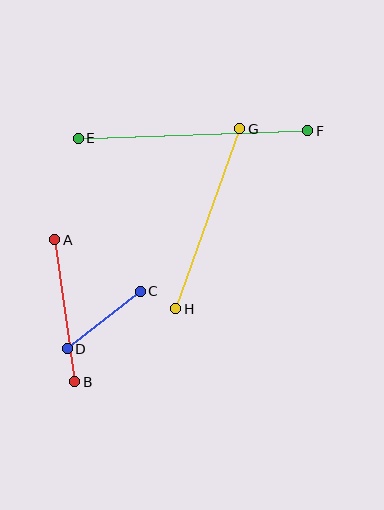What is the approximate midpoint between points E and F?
The midpoint is at approximately (193, 134) pixels.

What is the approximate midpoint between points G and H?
The midpoint is at approximately (208, 219) pixels.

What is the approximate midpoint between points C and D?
The midpoint is at approximately (104, 320) pixels.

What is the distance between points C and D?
The distance is approximately 93 pixels.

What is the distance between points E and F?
The distance is approximately 230 pixels.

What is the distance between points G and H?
The distance is approximately 191 pixels.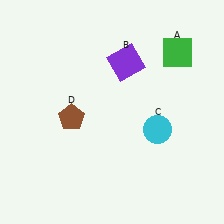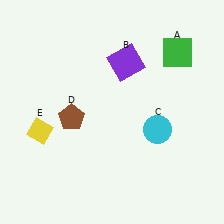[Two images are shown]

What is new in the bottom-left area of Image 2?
A yellow diamond (E) was added in the bottom-left area of Image 2.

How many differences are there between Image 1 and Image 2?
There is 1 difference between the two images.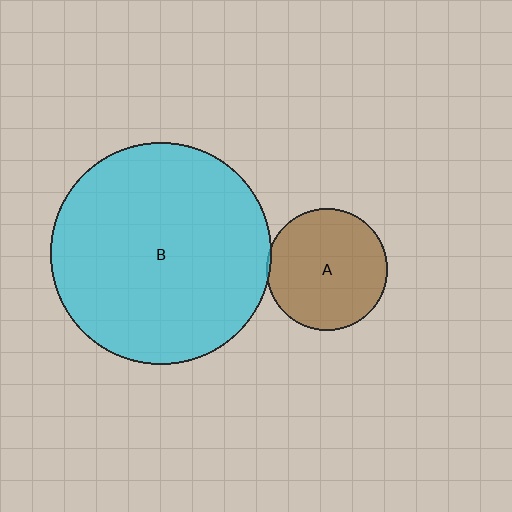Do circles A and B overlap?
Yes.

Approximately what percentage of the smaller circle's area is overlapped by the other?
Approximately 5%.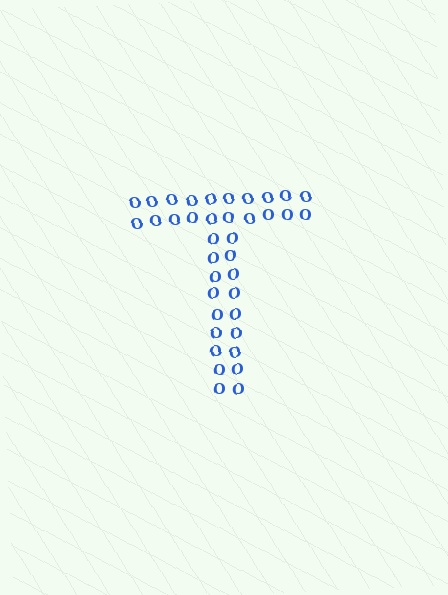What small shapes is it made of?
It is made of small letter O's.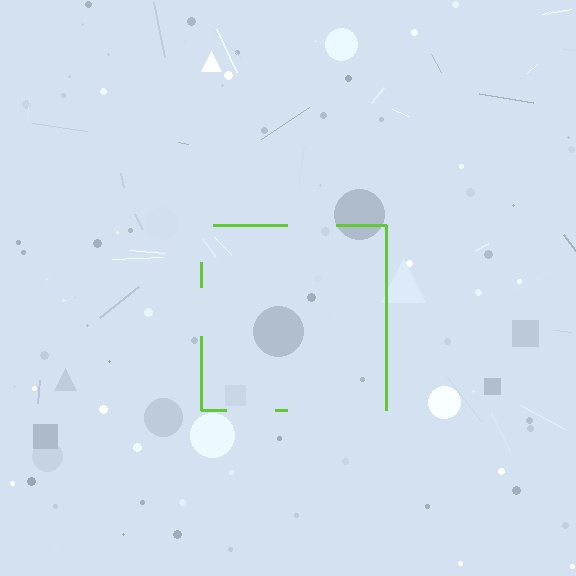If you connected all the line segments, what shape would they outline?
They would outline a square.